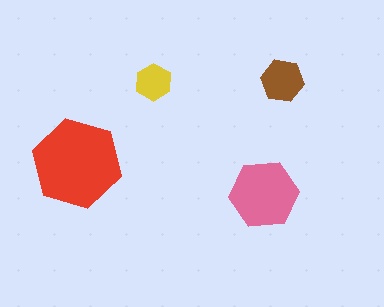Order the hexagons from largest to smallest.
the red one, the pink one, the brown one, the yellow one.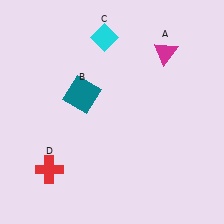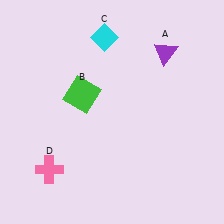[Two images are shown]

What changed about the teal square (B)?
In Image 1, B is teal. In Image 2, it changed to green.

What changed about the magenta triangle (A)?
In Image 1, A is magenta. In Image 2, it changed to purple.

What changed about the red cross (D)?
In Image 1, D is red. In Image 2, it changed to pink.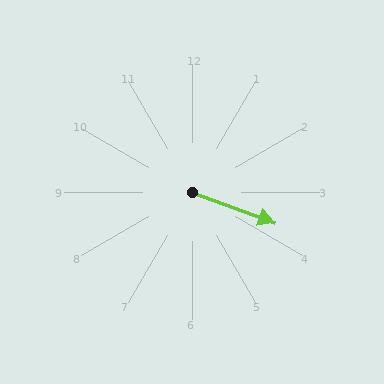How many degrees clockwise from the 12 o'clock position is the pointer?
Approximately 110 degrees.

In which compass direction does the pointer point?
East.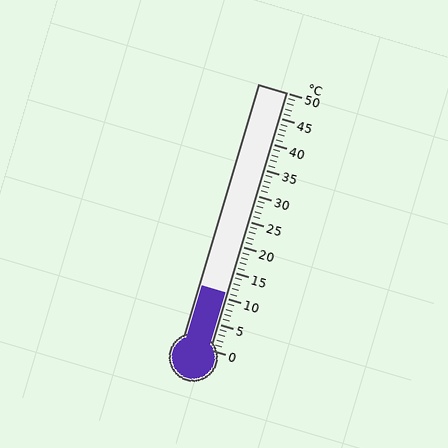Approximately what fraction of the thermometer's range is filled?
The thermometer is filled to approximately 20% of its range.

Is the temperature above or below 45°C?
The temperature is below 45°C.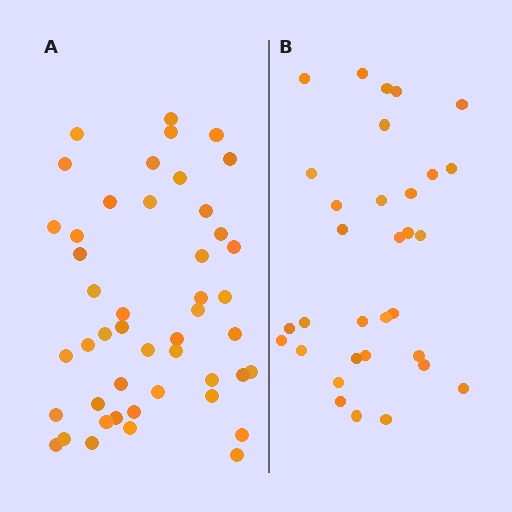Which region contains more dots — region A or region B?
Region A (the left region) has more dots.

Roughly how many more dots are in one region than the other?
Region A has approximately 15 more dots than region B.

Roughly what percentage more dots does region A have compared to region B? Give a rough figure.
About 45% more.